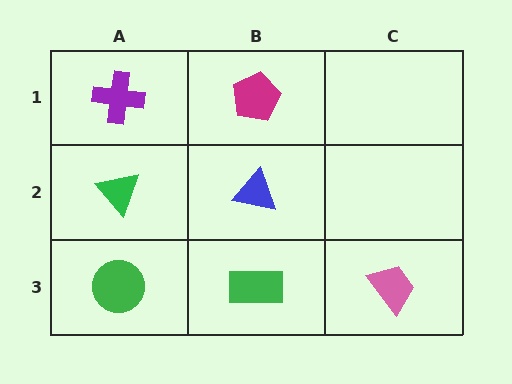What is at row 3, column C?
A pink trapezoid.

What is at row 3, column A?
A green circle.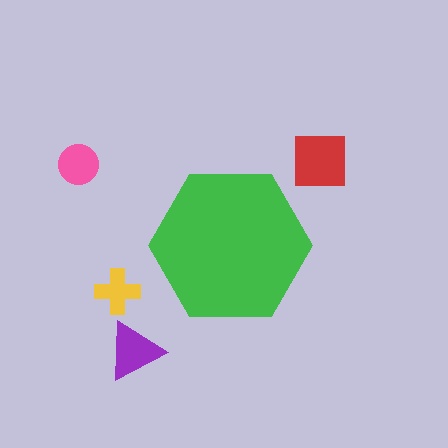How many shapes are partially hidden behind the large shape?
0 shapes are partially hidden.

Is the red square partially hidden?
No, the red square is fully visible.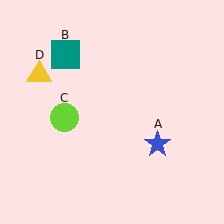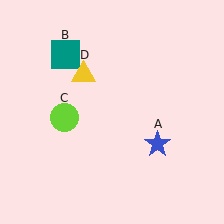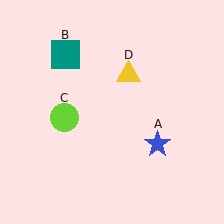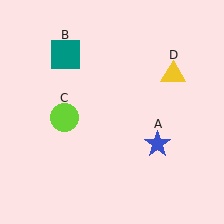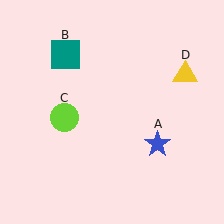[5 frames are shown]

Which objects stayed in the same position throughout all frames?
Blue star (object A) and teal square (object B) and lime circle (object C) remained stationary.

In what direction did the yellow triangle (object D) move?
The yellow triangle (object D) moved right.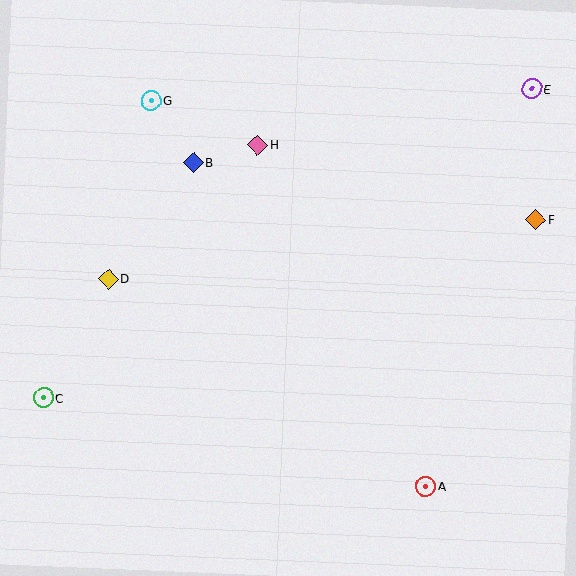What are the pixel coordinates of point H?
Point H is at (258, 145).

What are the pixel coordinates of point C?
Point C is at (44, 398).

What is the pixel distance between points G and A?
The distance between G and A is 474 pixels.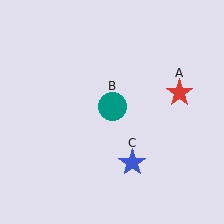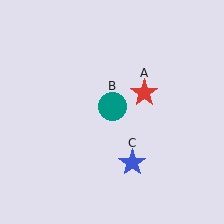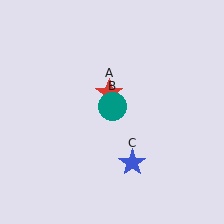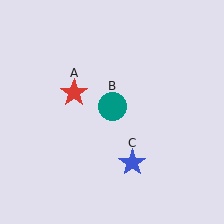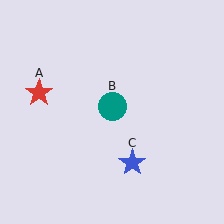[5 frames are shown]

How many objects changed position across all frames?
1 object changed position: red star (object A).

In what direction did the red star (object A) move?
The red star (object A) moved left.